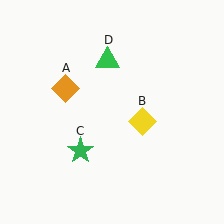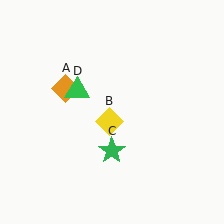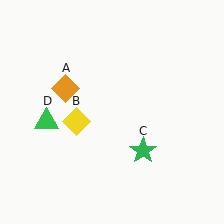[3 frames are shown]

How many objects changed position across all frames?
3 objects changed position: yellow diamond (object B), green star (object C), green triangle (object D).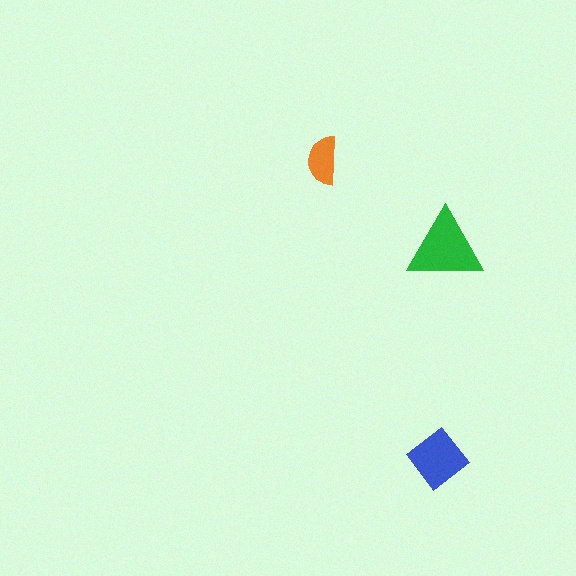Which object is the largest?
The green triangle.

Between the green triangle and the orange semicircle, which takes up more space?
The green triangle.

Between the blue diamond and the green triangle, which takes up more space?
The green triangle.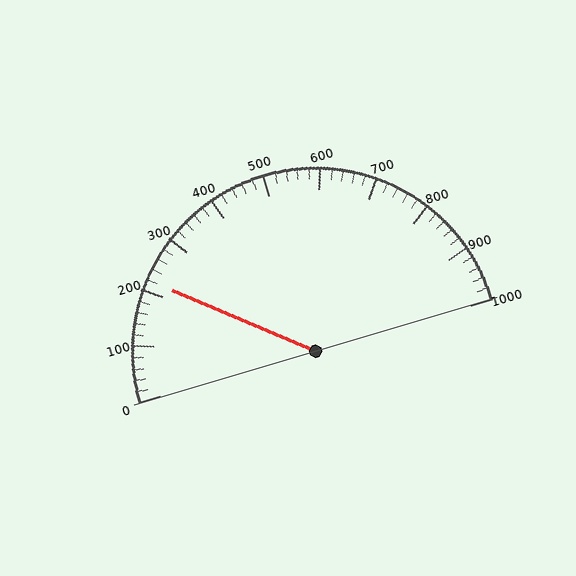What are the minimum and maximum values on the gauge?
The gauge ranges from 0 to 1000.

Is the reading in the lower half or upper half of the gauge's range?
The reading is in the lower half of the range (0 to 1000).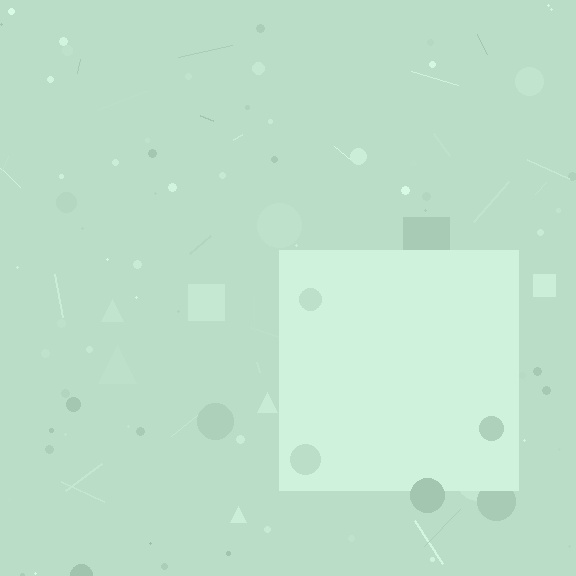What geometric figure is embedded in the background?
A square is embedded in the background.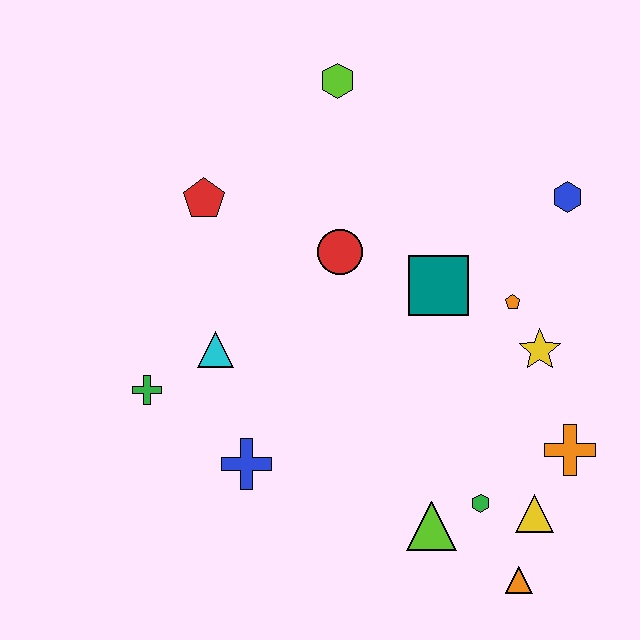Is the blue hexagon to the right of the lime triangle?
Yes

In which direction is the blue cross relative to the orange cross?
The blue cross is to the left of the orange cross.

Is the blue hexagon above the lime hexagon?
No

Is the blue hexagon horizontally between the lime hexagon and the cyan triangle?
No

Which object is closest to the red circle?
The teal square is closest to the red circle.